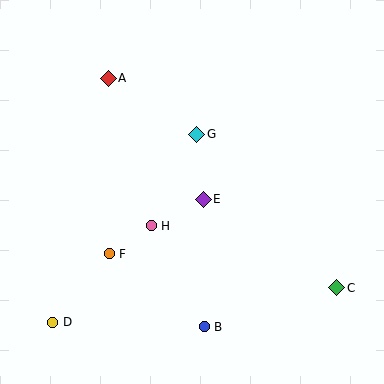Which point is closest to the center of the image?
Point E at (203, 199) is closest to the center.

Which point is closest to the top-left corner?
Point A is closest to the top-left corner.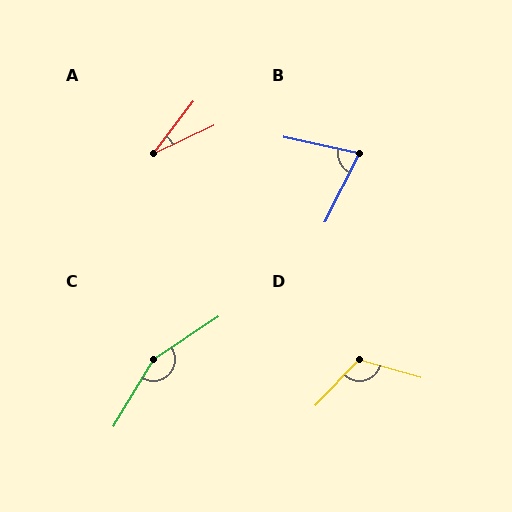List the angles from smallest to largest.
A (27°), B (76°), D (118°), C (154°).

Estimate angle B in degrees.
Approximately 76 degrees.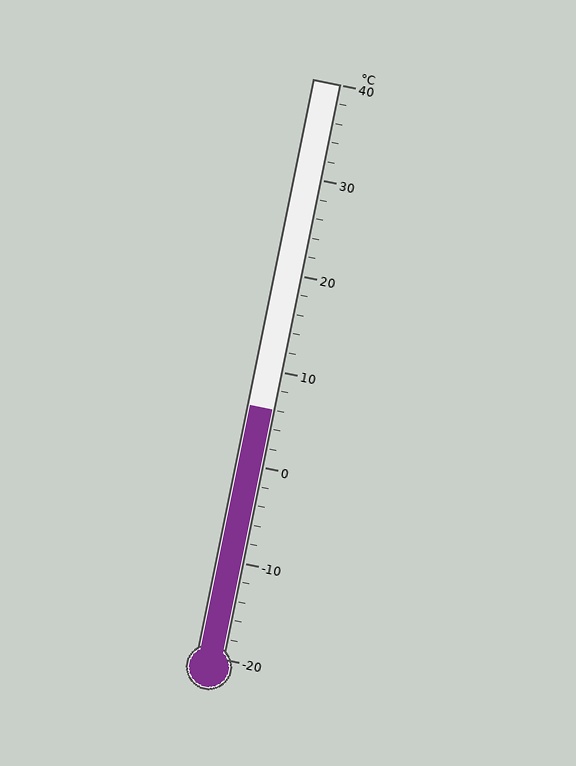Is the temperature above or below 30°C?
The temperature is below 30°C.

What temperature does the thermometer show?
The thermometer shows approximately 6°C.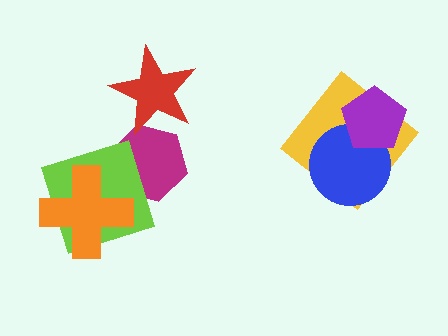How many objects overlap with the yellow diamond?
2 objects overlap with the yellow diamond.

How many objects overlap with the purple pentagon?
2 objects overlap with the purple pentagon.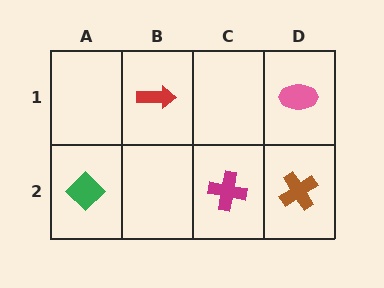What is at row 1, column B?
A red arrow.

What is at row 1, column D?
A pink ellipse.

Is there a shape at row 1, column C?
No, that cell is empty.